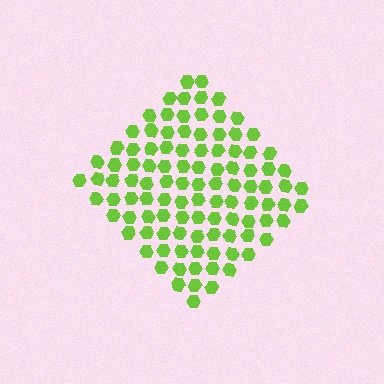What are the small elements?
The small elements are hexagons.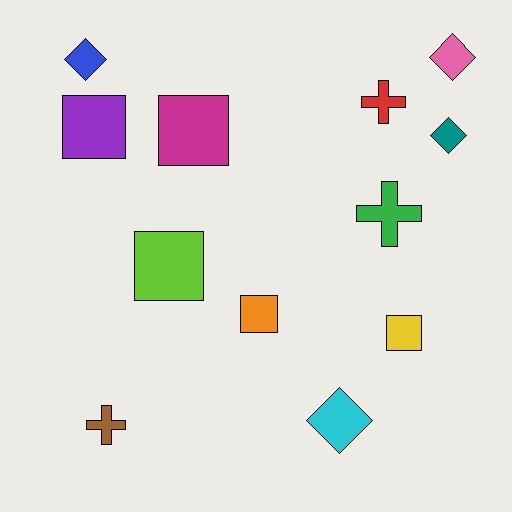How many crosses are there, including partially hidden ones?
There are 3 crosses.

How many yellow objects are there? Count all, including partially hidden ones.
There is 1 yellow object.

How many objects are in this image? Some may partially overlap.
There are 12 objects.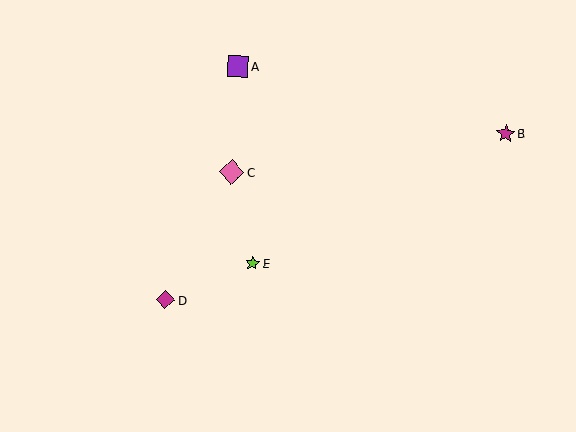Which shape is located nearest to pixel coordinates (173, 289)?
The magenta diamond (labeled D) at (165, 300) is nearest to that location.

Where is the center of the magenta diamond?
The center of the magenta diamond is at (165, 300).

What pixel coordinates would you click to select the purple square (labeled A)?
Click at (238, 66) to select the purple square A.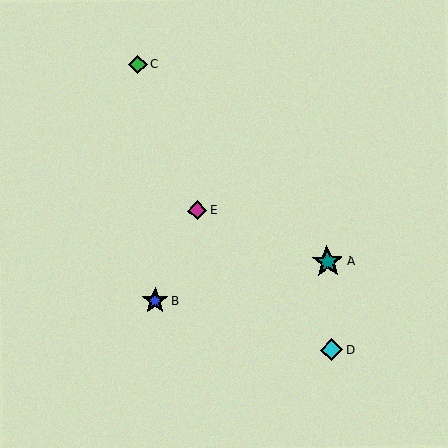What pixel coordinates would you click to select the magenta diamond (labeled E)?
Click at (197, 211) to select the magenta diamond E.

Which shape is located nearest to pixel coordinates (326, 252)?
The teal star (labeled A) at (327, 262) is nearest to that location.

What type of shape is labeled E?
Shape E is a magenta diamond.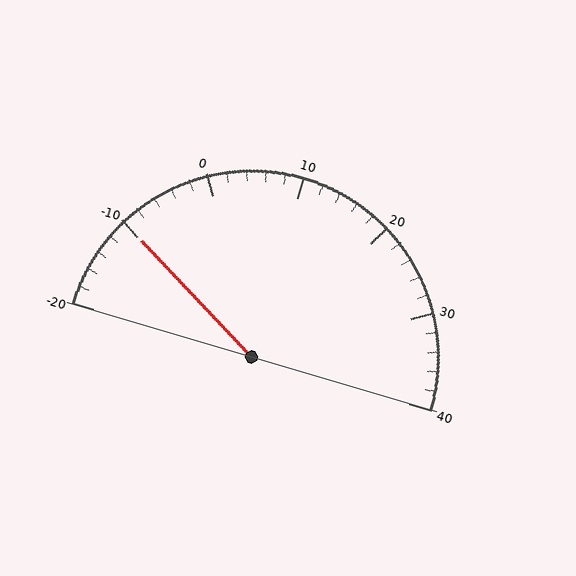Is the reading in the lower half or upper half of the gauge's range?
The reading is in the lower half of the range (-20 to 40).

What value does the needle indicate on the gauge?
The needle indicates approximately -10.